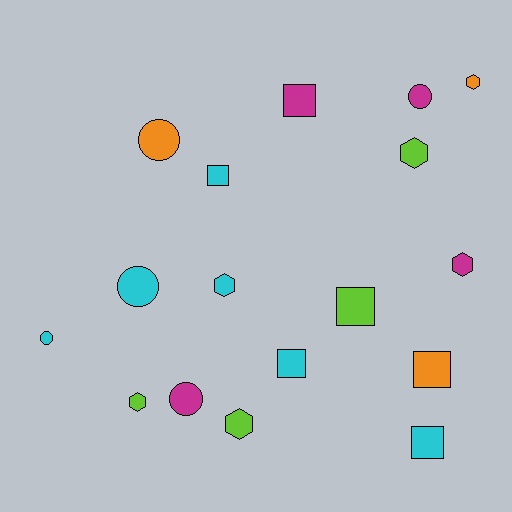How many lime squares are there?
There is 1 lime square.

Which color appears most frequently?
Cyan, with 6 objects.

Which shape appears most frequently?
Hexagon, with 6 objects.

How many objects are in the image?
There are 17 objects.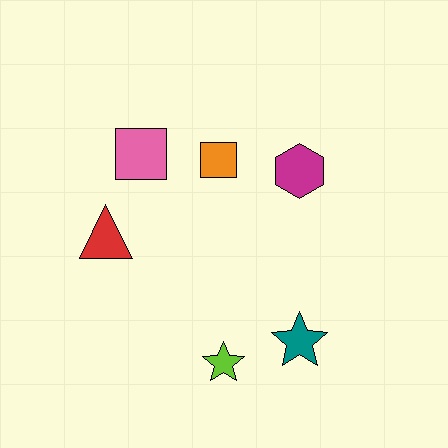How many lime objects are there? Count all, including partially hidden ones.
There is 1 lime object.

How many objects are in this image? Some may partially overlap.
There are 6 objects.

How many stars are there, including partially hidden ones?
There are 2 stars.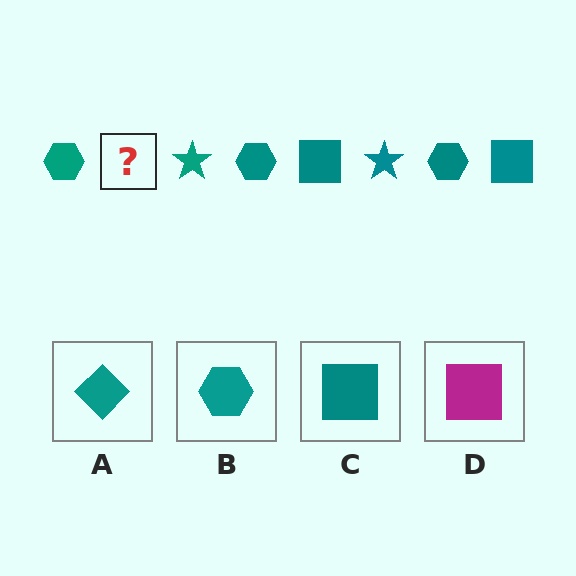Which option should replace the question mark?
Option C.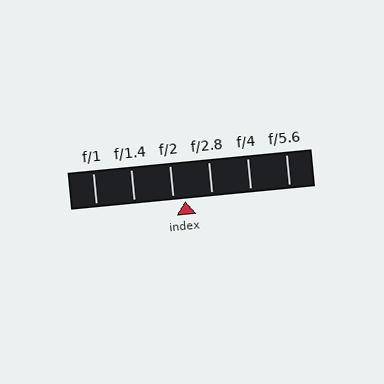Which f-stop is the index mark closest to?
The index mark is closest to f/2.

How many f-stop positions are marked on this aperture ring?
There are 6 f-stop positions marked.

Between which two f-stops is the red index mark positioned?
The index mark is between f/2 and f/2.8.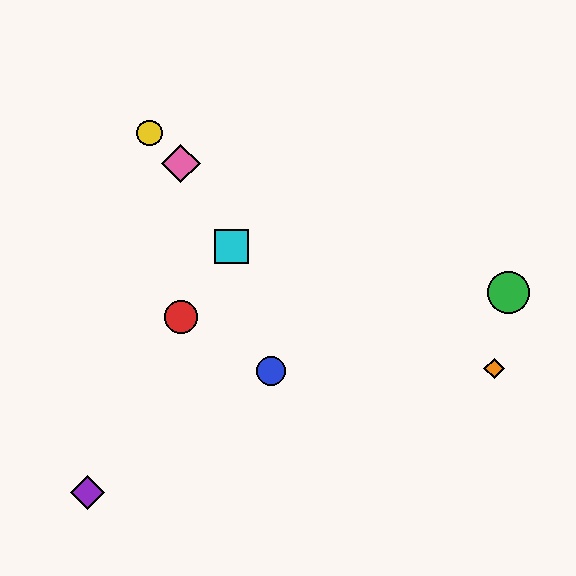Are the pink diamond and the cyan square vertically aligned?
No, the pink diamond is at x≈181 and the cyan square is at x≈231.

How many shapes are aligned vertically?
2 shapes (the red circle, the pink diamond) are aligned vertically.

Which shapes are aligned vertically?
The red circle, the pink diamond are aligned vertically.